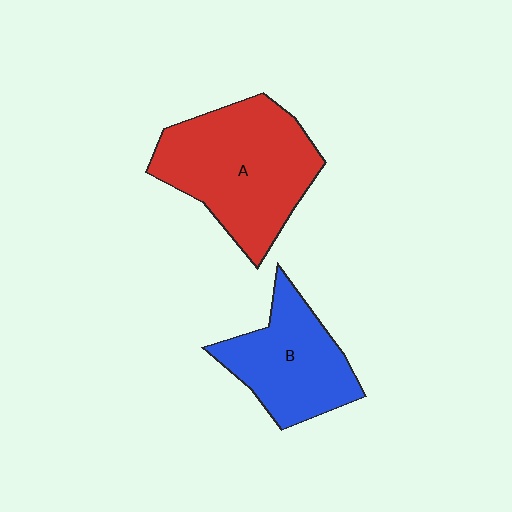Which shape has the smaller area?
Shape B (blue).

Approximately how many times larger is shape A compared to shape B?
Approximately 1.5 times.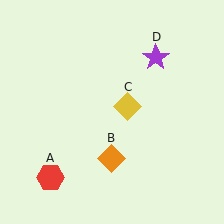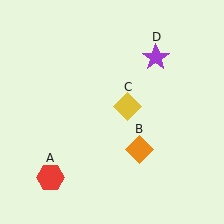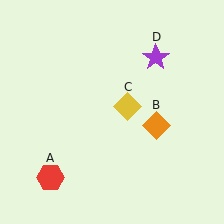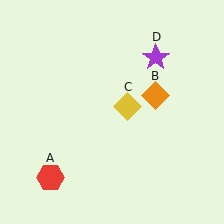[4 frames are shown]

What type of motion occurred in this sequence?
The orange diamond (object B) rotated counterclockwise around the center of the scene.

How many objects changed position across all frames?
1 object changed position: orange diamond (object B).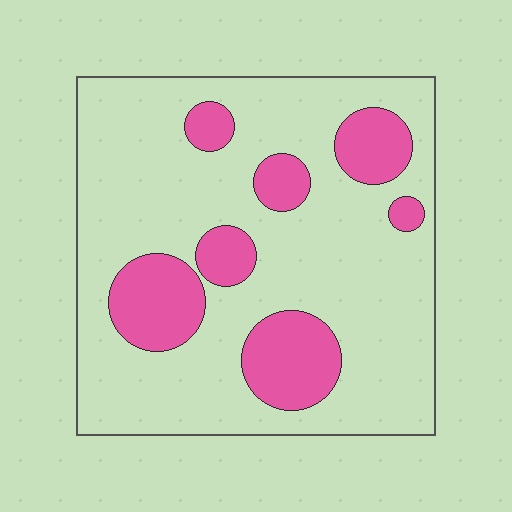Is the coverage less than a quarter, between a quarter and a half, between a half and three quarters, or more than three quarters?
Less than a quarter.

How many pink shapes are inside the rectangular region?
7.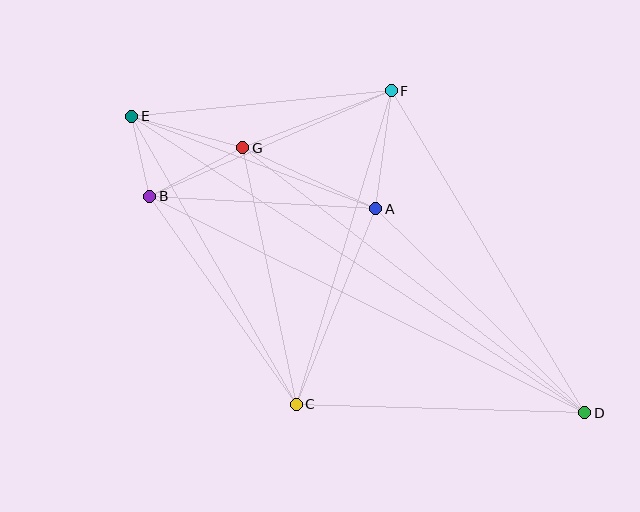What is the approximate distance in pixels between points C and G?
The distance between C and G is approximately 262 pixels.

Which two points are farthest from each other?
Points D and E are farthest from each other.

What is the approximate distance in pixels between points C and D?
The distance between C and D is approximately 288 pixels.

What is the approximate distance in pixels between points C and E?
The distance between C and E is approximately 332 pixels.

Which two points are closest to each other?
Points B and E are closest to each other.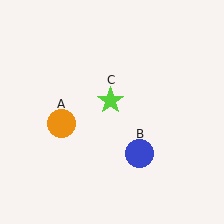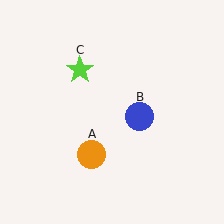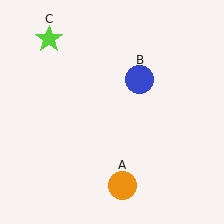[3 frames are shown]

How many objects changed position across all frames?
3 objects changed position: orange circle (object A), blue circle (object B), lime star (object C).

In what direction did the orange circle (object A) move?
The orange circle (object A) moved down and to the right.